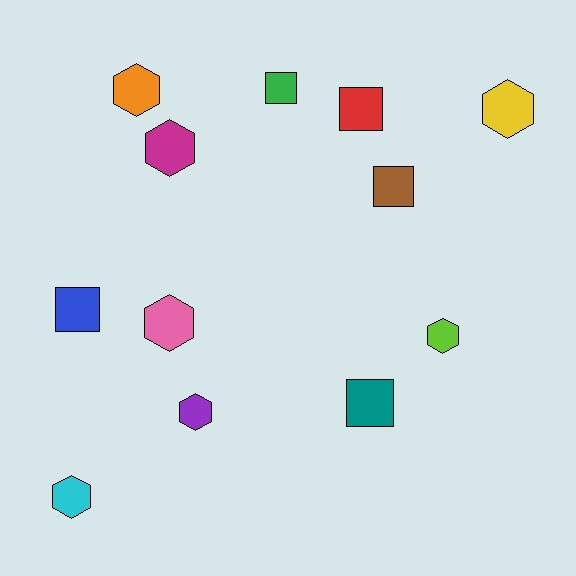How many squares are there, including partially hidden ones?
There are 5 squares.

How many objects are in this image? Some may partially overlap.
There are 12 objects.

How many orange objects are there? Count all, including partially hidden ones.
There is 1 orange object.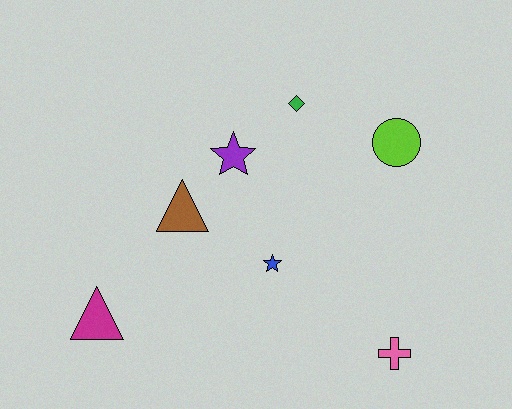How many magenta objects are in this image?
There is 1 magenta object.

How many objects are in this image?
There are 7 objects.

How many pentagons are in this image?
There are no pentagons.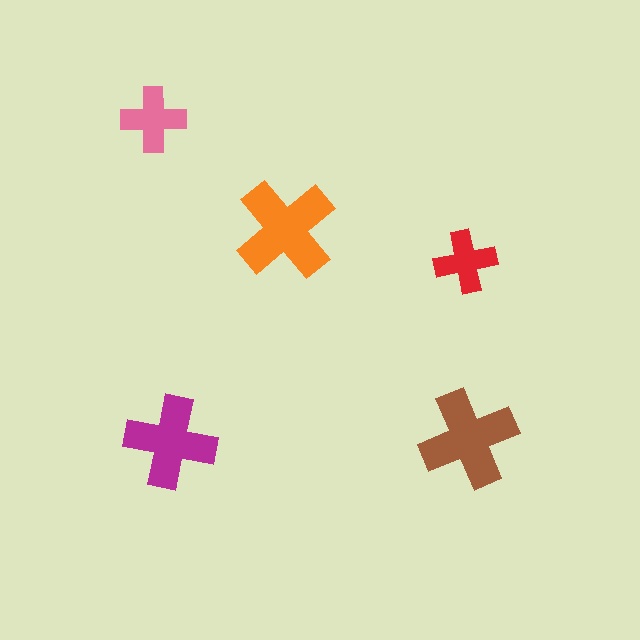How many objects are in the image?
There are 5 objects in the image.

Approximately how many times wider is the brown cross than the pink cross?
About 1.5 times wider.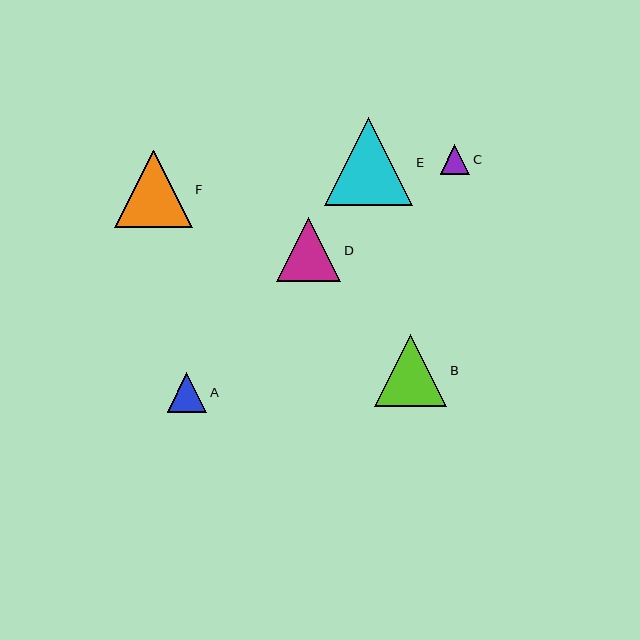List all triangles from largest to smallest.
From largest to smallest: E, F, B, D, A, C.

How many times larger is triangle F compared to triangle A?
Triangle F is approximately 1.9 times the size of triangle A.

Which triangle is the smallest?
Triangle C is the smallest with a size of approximately 30 pixels.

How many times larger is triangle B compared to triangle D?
Triangle B is approximately 1.1 times the size of triangle D.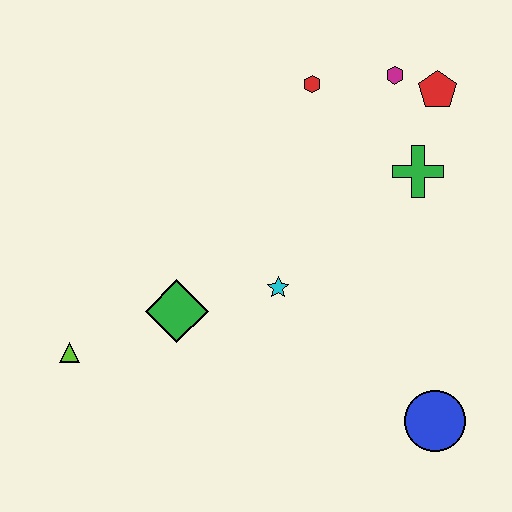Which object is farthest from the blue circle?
The lime triangle is farthest from the blue circle.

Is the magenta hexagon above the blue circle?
Yes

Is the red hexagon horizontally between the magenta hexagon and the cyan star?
Yes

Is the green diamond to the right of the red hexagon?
No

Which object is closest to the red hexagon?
The magenta hexagon is closest to the red hexagon.